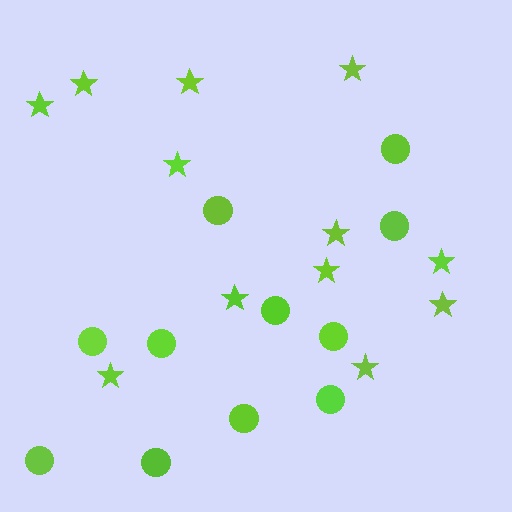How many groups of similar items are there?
There are 2 groups: one group of circles (11) and one group of stars (12).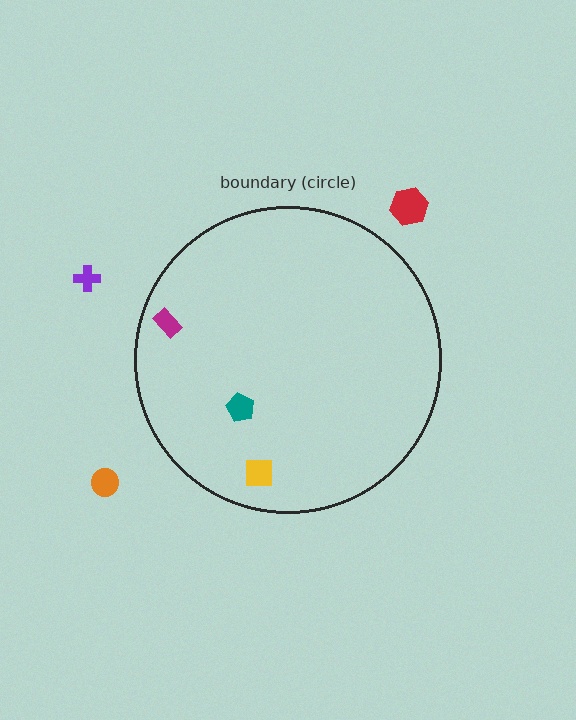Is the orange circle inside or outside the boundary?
Outside.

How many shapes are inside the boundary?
3 inside, 3 outside.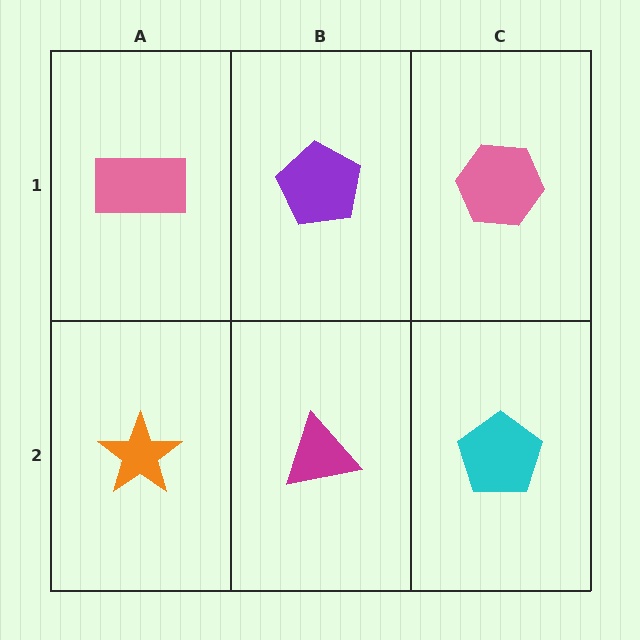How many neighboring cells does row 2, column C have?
2.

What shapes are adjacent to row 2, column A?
A pink rectangle (row 1, column A), a magenta triangle (row 2, column B).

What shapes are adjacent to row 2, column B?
A purple pentagon (row 1, column B), an orange star (row 2, column A), a cyan pentagon (row 2, column C).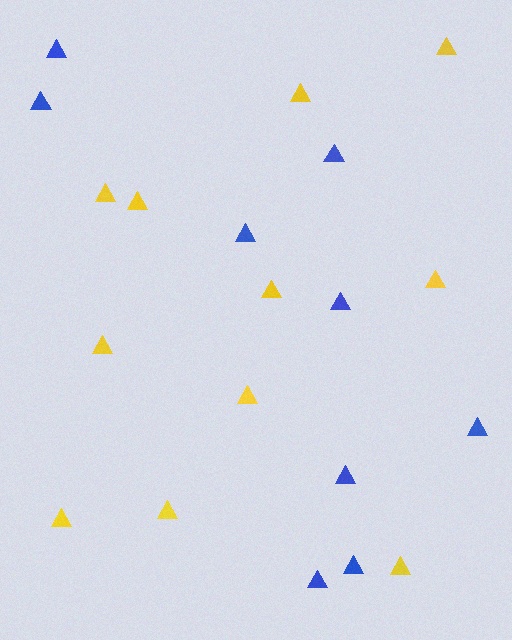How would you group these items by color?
There are 2 groups: one group of yellow triangles (11) and one group of blue triangles (9).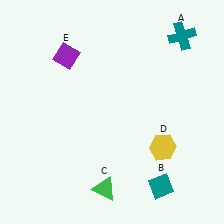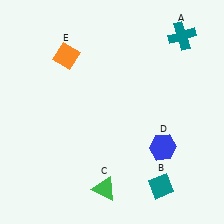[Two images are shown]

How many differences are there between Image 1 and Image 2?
There are 2 differences between the two images.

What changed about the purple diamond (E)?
In Image 1, E is purple. In Image 2, it changed to orange.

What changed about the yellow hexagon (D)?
In Image 1, D is yellow. In Image 2, it changed to blue.